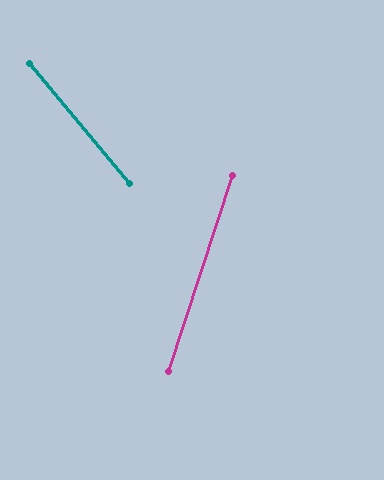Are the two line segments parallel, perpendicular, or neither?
Neither parallel nor perpendicular — they differ by about 58°.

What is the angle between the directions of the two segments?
Approximately 58 degrees.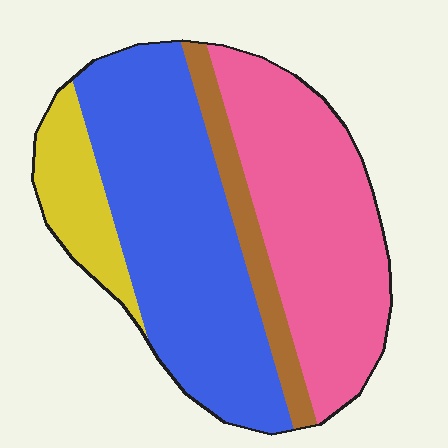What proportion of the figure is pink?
Pink takes up about three eighths (3/8) of the figure.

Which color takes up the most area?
Blue, at roughly 45%.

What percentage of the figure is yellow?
Yellow takes up about one eighth (1/8) of the figure.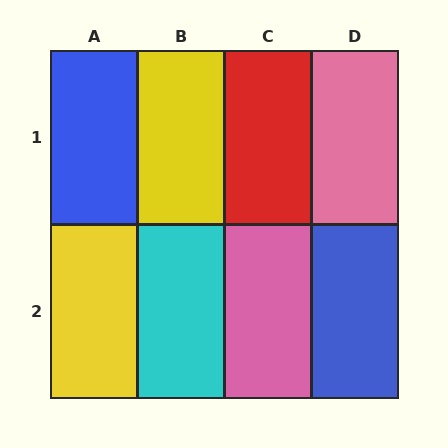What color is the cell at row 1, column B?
Yellow.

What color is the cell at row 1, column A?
Blue.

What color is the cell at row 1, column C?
Red.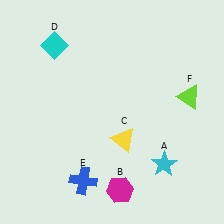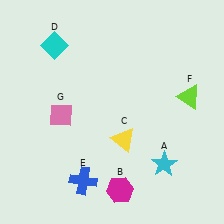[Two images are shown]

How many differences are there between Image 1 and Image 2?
There is 1 difference between the two images.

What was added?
A pink diamond (G) was added in Image 2.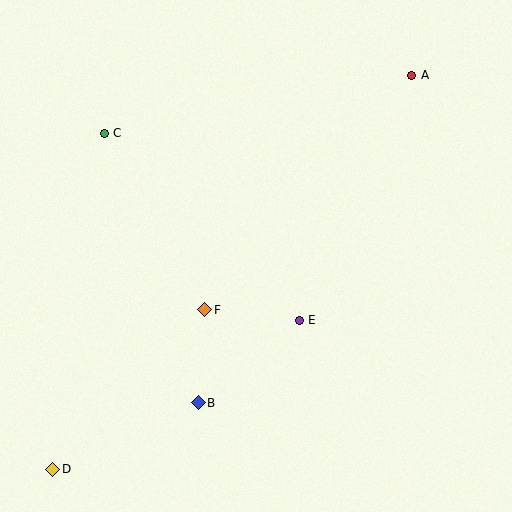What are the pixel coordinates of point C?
Point C is at (104, 133).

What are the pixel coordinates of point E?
Point E is at (299, 320).